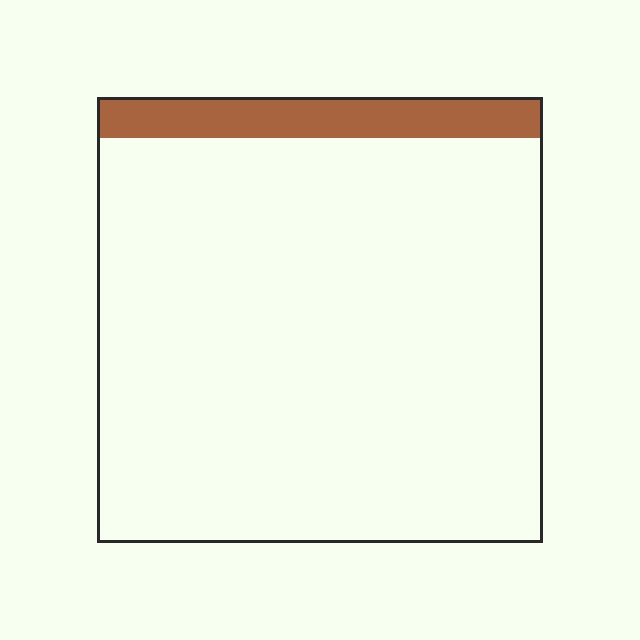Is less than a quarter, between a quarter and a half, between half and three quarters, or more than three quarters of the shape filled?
Less than a quarter.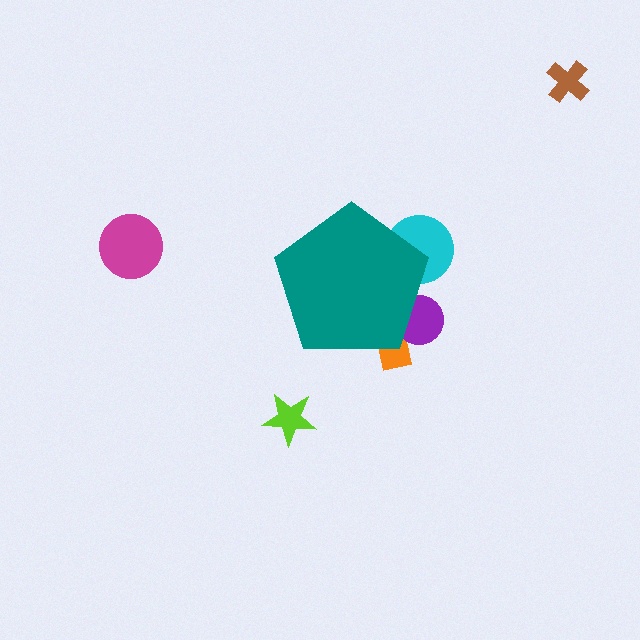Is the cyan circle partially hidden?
Yes, the cyan circle is partially hidden behind the teal pentagon.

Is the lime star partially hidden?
No, the lime star is fully visible.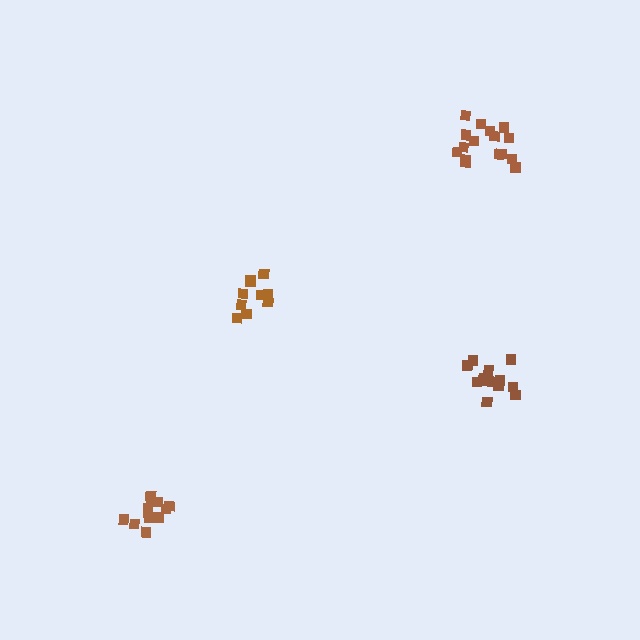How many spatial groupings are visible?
There are 4 spatial groupings.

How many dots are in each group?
Group 1: 13 dots, Group 2: 16 dots, Group 3: 10 dots, Group 4: 14 dots (53 total).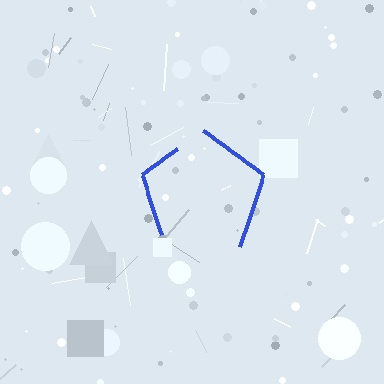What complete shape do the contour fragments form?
The contour fragments form a pentagon.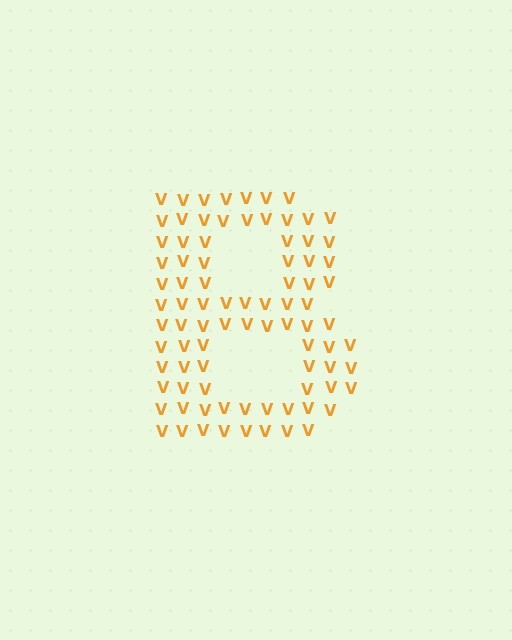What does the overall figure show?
The overall figure shows the letter B.